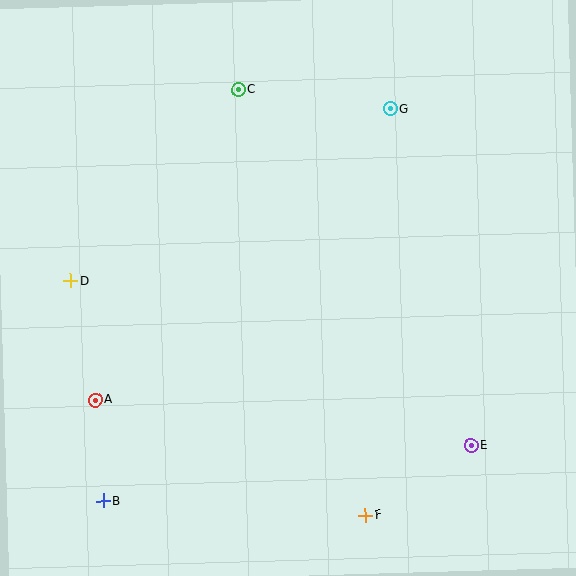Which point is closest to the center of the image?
Point C at (238, 89) is closest to the center.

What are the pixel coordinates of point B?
Point B is at (103, 501).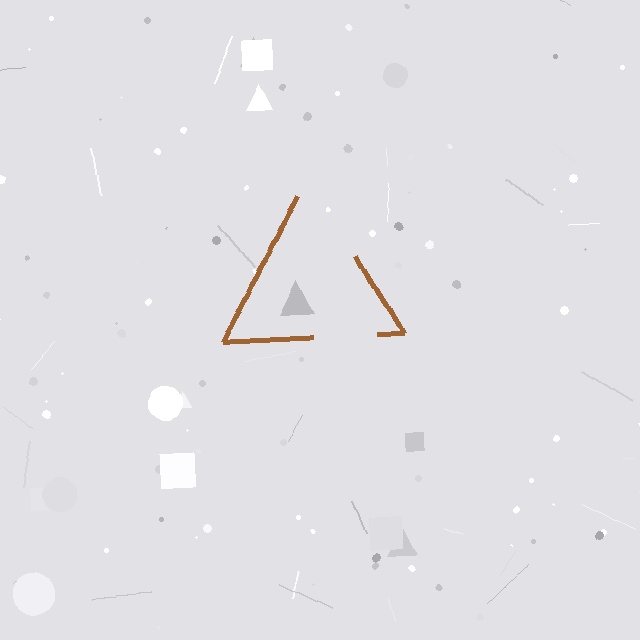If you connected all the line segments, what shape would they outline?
They would outline a triangle.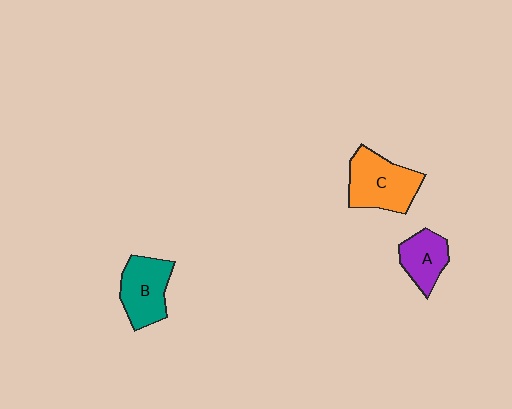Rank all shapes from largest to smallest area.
From largest to smallest: C (orange), B (teal), A (purple).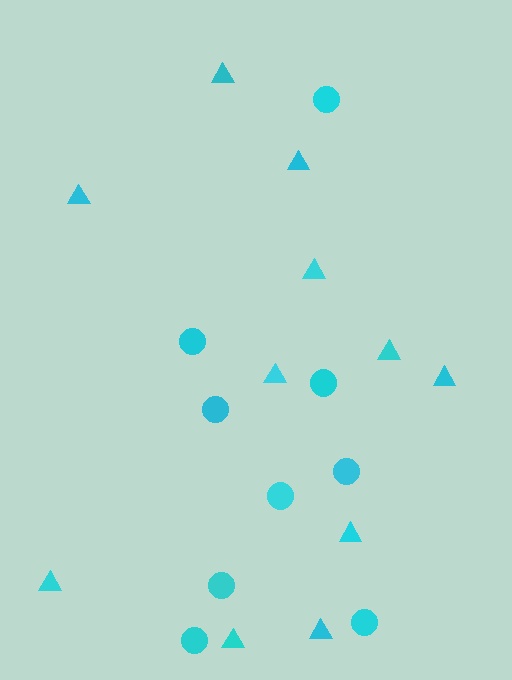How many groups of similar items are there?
There are 2 groups: one group of triangles (11) and one group of circles (9).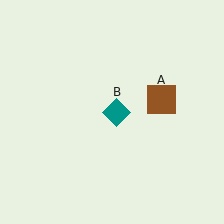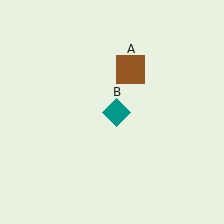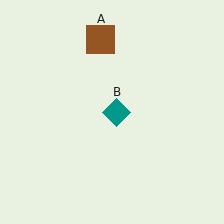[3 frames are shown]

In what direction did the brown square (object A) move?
The brown square (object A) moved up and to the left.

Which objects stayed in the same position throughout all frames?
Teal diamond (object B) remained stationary.